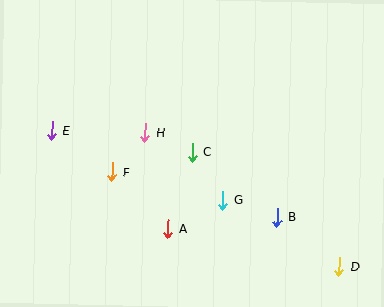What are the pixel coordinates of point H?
Point H is at (145, 132).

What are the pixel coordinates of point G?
Point G is at (223, 200).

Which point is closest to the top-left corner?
Point E is closest to the top-left corner.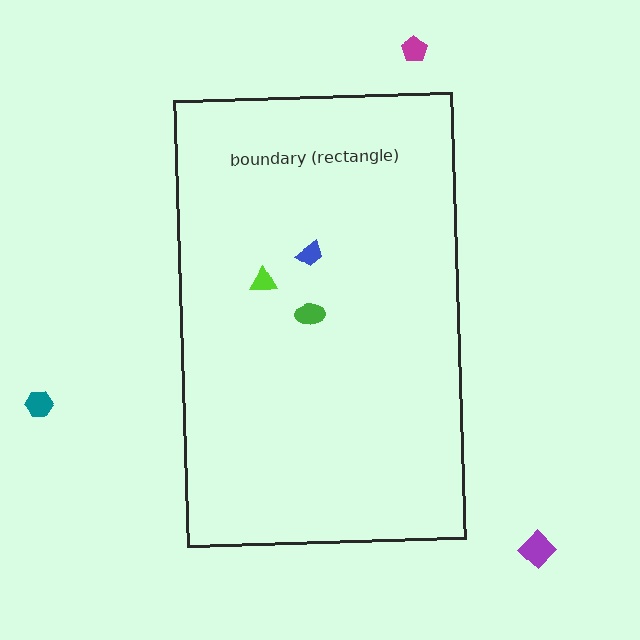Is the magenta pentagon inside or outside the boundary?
Outside.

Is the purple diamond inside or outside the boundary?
Outside.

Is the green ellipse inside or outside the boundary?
Inside.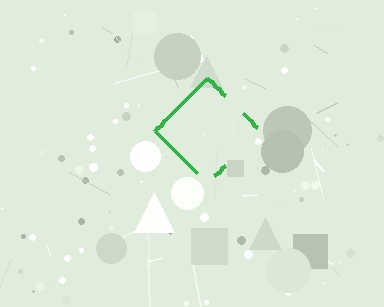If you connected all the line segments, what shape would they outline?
They would outline a diamond.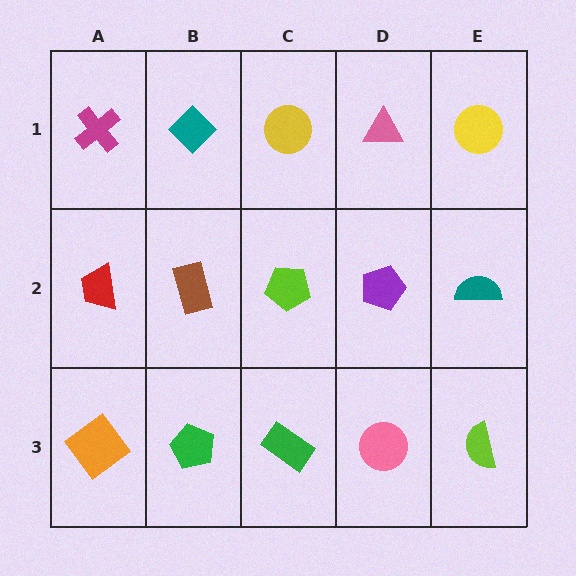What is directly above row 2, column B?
A teal diamond.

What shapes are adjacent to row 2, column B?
A teal diamond (row 1, column B), a green pentagon (row 3, column B), a red trapezoid (row 2, column A), a lime pentagon (row 2, column C).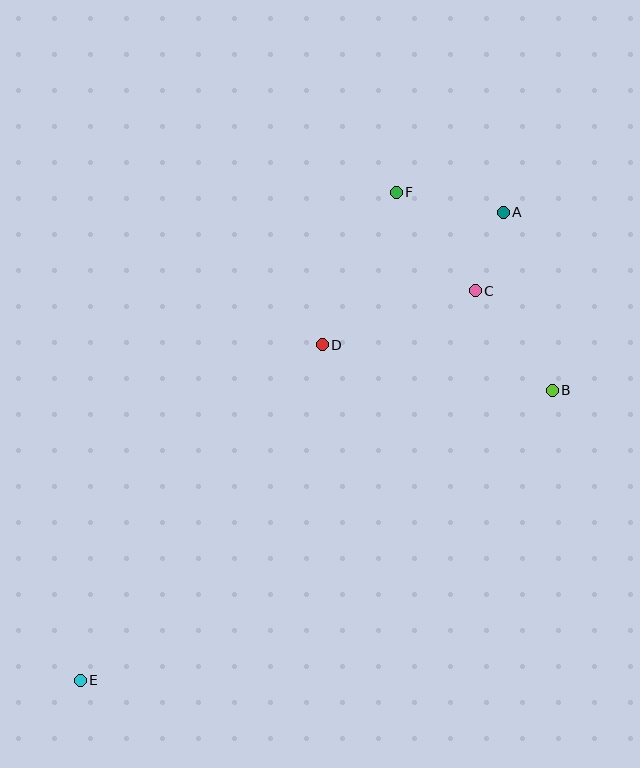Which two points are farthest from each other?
Points A and E are farthest from each other.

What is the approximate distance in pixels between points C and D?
The distance between C and D is approximately 162 pixels.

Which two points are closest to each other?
Points A and C are closest to each other.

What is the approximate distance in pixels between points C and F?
The distance between C and F is approximately 126 pixels.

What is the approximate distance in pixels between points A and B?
The distance between A and B is approximately 184 pixels.